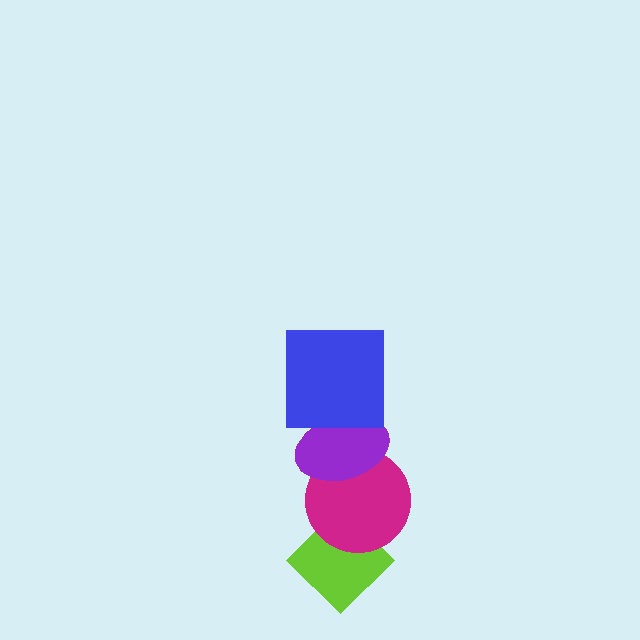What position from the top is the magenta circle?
The magenta circle is 3rd from the top.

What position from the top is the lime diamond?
The lime diamond is 4th from the top.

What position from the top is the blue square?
The blue square is 1st from the top.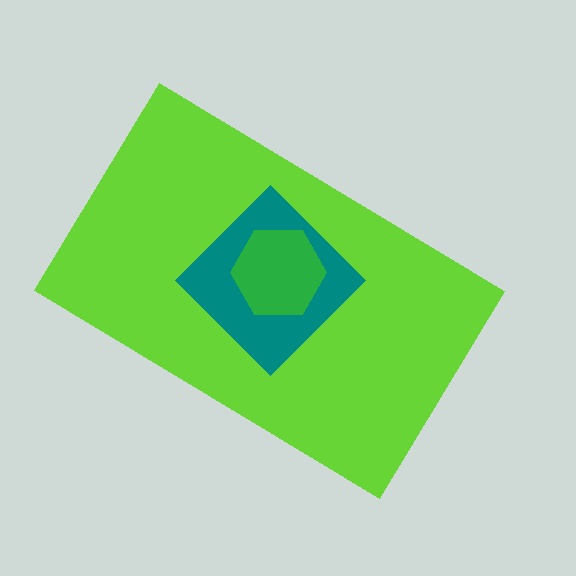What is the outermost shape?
The lime rectangle.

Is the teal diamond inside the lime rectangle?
Yes.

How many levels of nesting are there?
3.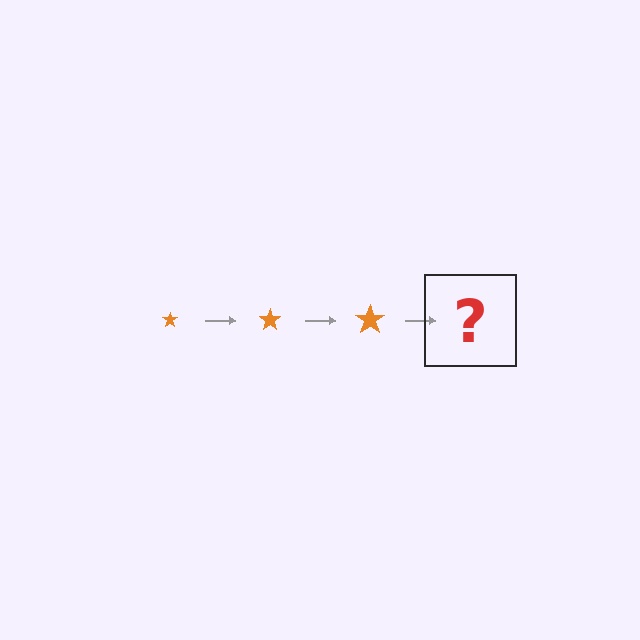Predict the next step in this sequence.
The next step is an orange star, larger than the previous one.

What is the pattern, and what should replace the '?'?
The pattern is that the star gets progressively larger each step. The '?' should be an orange star, larger than the previous one.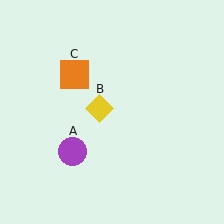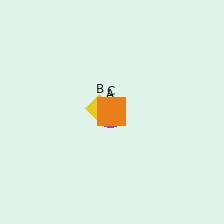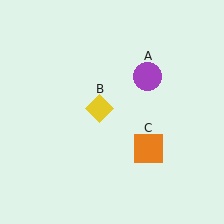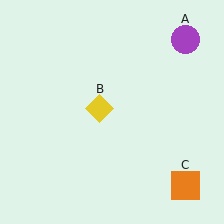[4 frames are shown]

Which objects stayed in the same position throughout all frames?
Yellow diamond (object B) remained stationary.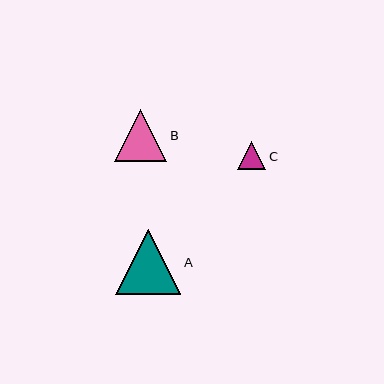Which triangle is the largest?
Triangle A is the largest with a size of approximately 65 pixels.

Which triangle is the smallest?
Triangle C is the smallest with a size of approximately 28 pixels.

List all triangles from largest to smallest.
From largest to smallest: A, B, C.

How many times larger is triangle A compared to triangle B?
Triangle A is approximately 1.2 times the size of triangle B.